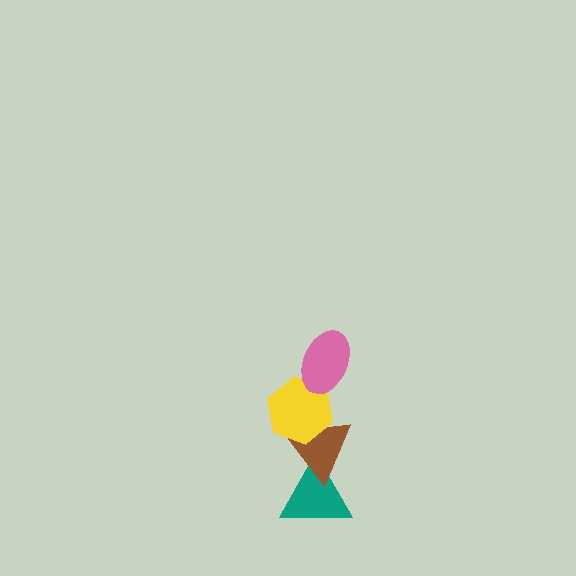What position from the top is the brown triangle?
The brown triangle is 3rd from the top.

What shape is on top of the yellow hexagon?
The pink ellipse is on top of the yellow hexagon.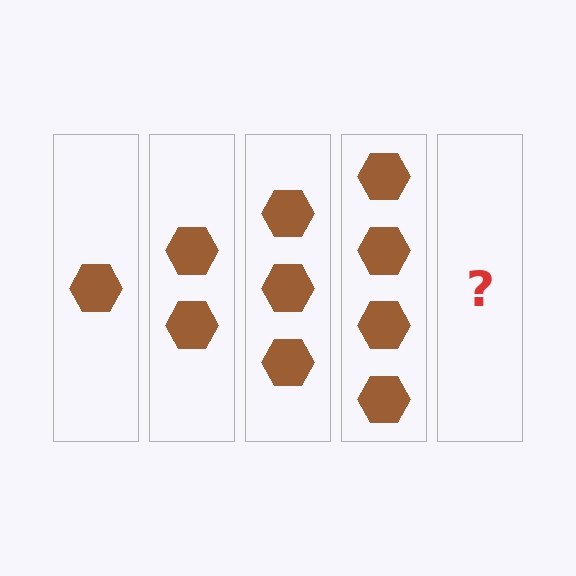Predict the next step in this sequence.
The next step is 5 hexagons.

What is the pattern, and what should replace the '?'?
The pattern is that each step adds one more hexagon. The '?' should be 5 hexagons.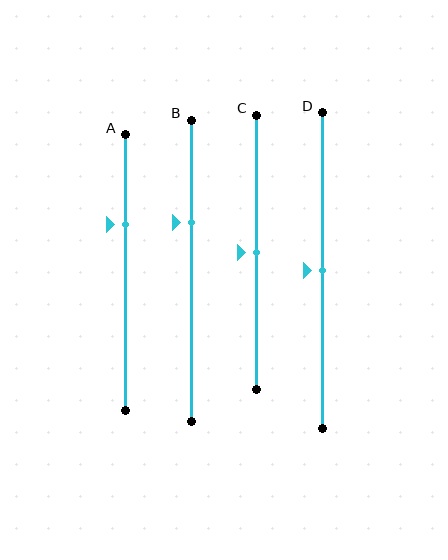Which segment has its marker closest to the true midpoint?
Segment C has its marker closest to the true midpoint.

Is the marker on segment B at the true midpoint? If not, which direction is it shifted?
No, the marker on segment B is shifted upward by about 16% of the segment length.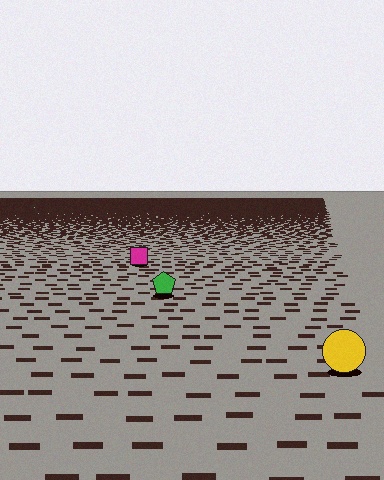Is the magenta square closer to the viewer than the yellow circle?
No. The yellow circle is closer — you can tell from the texture gradient: the ground texture is coarser near it.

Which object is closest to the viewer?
The yellow circle is closest. The texture marks near it are larger and more spread out.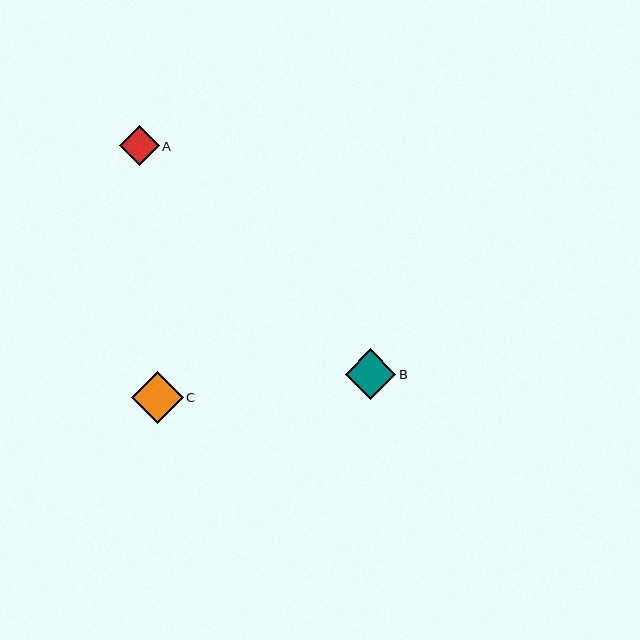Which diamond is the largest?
Diamond C is the largest with a size of approximately 52 pixels.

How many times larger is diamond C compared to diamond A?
Diamond C is approximately 1.3 times the size of diamond A.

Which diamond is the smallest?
Diamond A is the smallest with a size of approximately 40 pixels.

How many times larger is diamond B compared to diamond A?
Diamond B is approximately 1.3 times the size of diamond A.